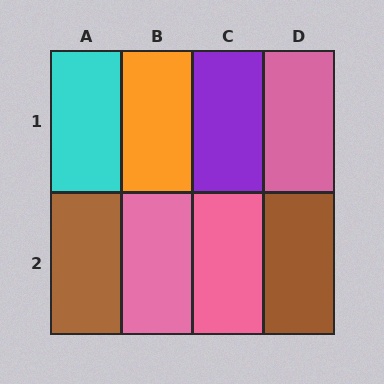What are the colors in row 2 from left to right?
Brown, pink, pink, brown.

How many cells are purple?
1 cell is purple.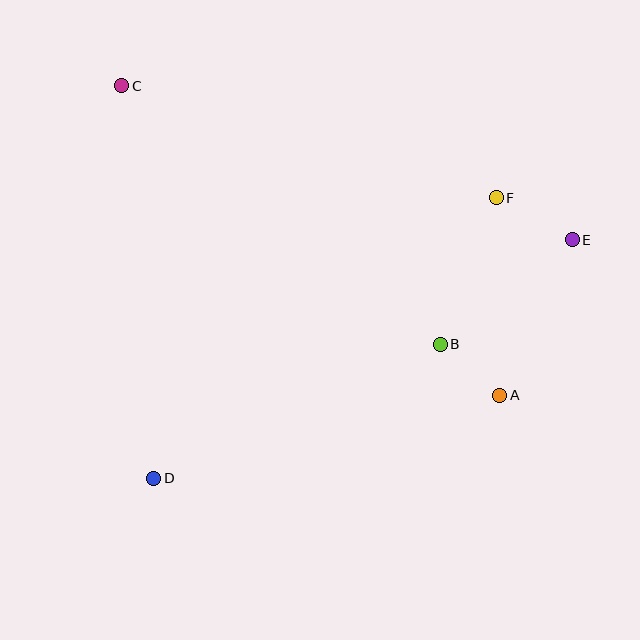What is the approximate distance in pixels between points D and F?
The distance between D and F is approximately 443 pixels.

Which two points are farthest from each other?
Points A and C are farthest from each other.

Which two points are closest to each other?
Points A and B are closest to each other.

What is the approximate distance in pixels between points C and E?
The distance between C and E is approximately 476 pixels.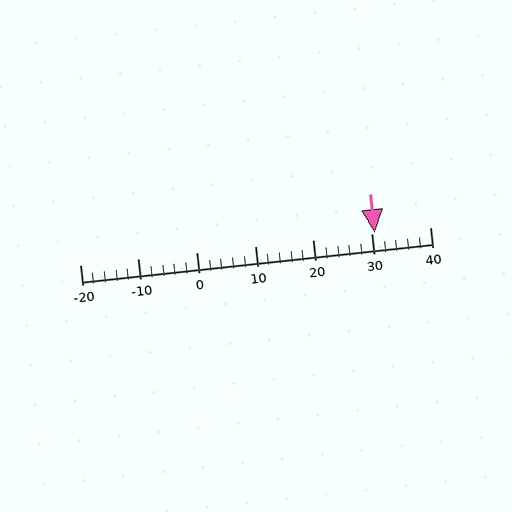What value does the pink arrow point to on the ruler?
The pink arrow points to approximately 31.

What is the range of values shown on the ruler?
The ruler shows values from -20 to 40.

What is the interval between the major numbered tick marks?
The major tick marks are spaced 10 units apart.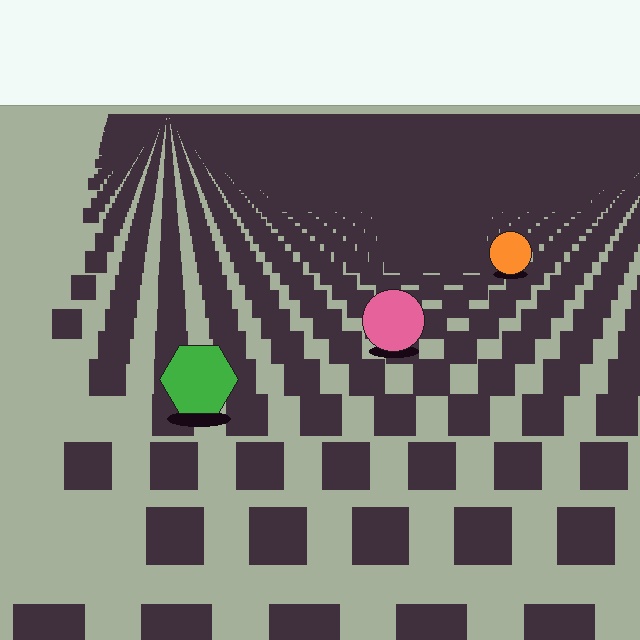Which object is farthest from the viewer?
The orange circle is farthest from the viewer. It appears smaller and the ground texture around it is denser.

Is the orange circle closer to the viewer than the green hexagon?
No. The green hexagon is closer — you can tell from the texture gradient: the ground texture is coarser near it.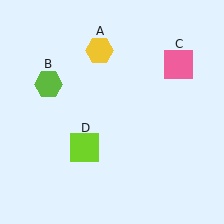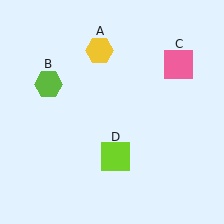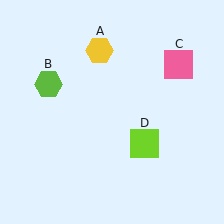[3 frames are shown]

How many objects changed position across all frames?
1 object changed position: lime square (object D).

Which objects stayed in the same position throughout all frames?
Yellow hexagon (object A) and lime hexagon (object B) and pink square (object C) remained stationary.